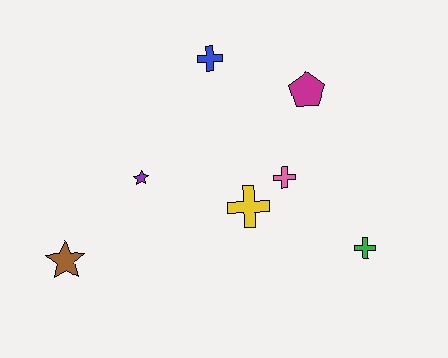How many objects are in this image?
There are 7 objects.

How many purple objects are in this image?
There is 1 purple object.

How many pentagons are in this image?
There is 1 pentagon.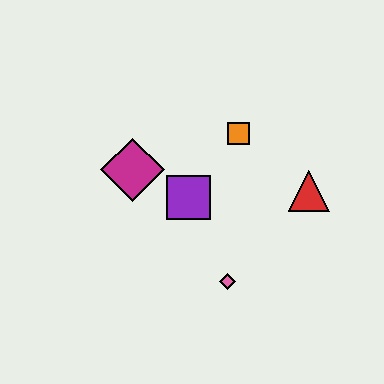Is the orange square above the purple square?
Yes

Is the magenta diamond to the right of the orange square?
No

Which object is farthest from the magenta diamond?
The red triangle is farthest from the magenta diamond.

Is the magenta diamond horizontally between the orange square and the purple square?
No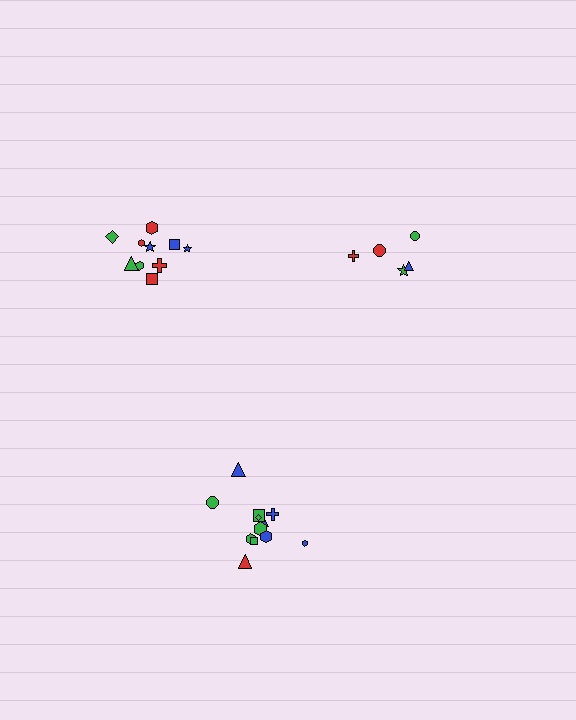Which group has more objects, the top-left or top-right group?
The top-left group.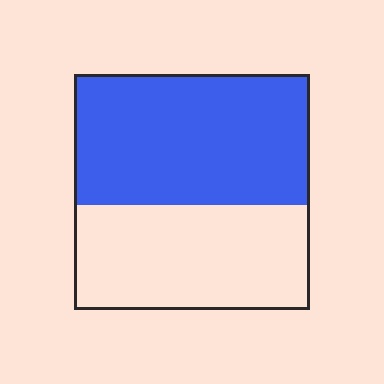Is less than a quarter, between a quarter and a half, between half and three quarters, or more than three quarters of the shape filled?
Between half and three quarters.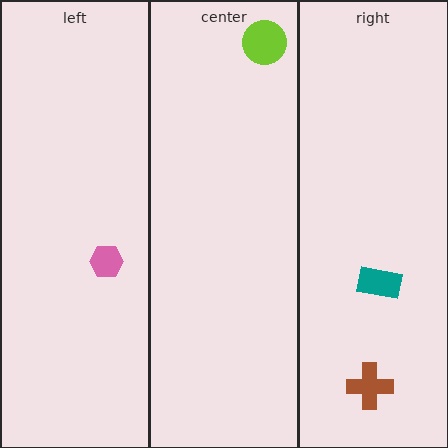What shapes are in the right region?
The teal rectangle, the brown cross.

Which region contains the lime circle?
The center region.